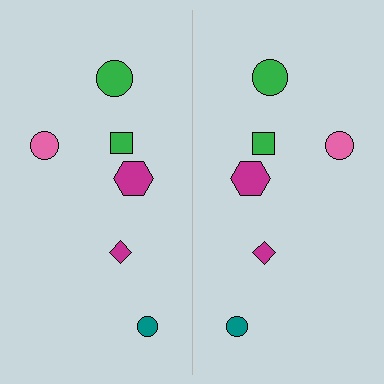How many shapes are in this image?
There are 12 shapes in this image.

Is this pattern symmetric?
Yes, this pattern has bilateral (reflection) symmetry.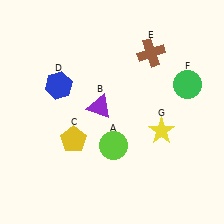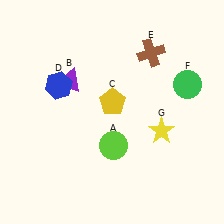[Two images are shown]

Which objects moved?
The objects that moved are: the purple triangle (B), the yellow pentagon (C).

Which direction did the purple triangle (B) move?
The purple triangle (B) moved left.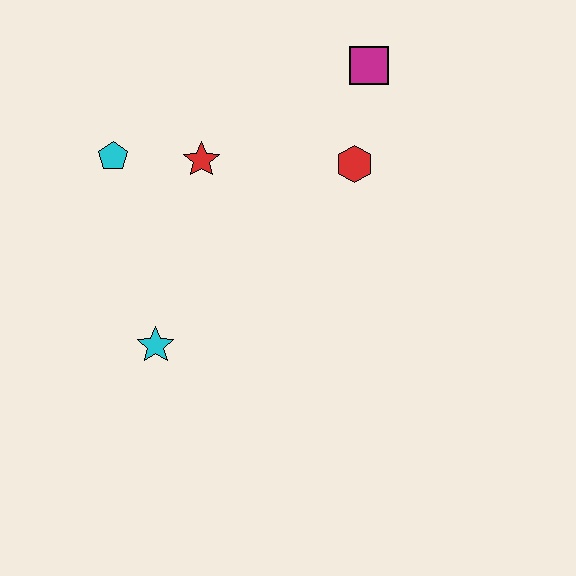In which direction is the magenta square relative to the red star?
The magenta square is to the right of the red star.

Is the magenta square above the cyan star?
Yes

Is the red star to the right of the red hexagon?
No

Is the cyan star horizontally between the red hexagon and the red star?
No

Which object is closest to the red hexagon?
The magenta square is closest to the red hexagon.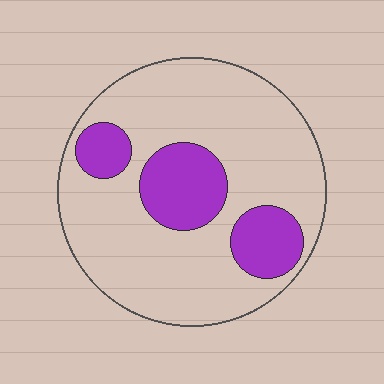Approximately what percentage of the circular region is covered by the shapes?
Approximately 25%.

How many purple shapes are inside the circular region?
3.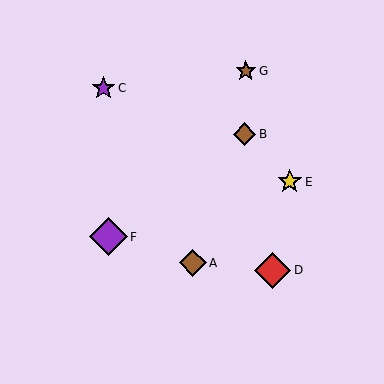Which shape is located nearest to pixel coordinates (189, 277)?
The brown diamond (labeled A) at (193, 263) is nearest to that location.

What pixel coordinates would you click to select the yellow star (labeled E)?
Click at (290, 182) to select the yellow star E.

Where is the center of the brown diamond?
The center of the brown diamond is at (244, 134).